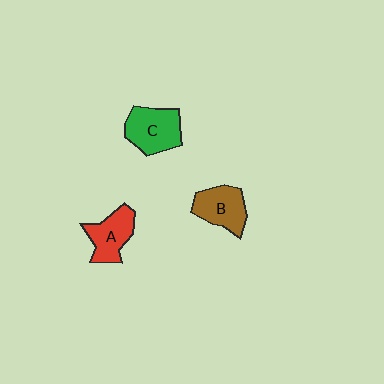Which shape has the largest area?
Shape C (green).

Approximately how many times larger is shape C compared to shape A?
Approximately 1.2 times.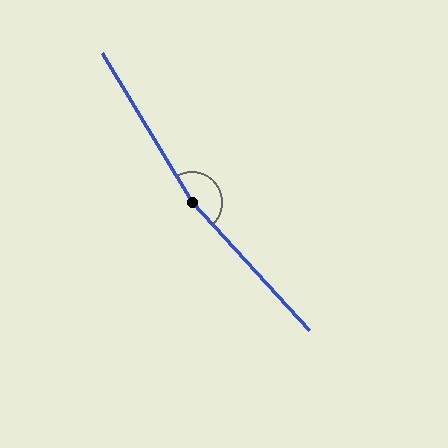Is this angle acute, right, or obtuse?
It is obtuse.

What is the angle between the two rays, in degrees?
Approximately 168 degrees.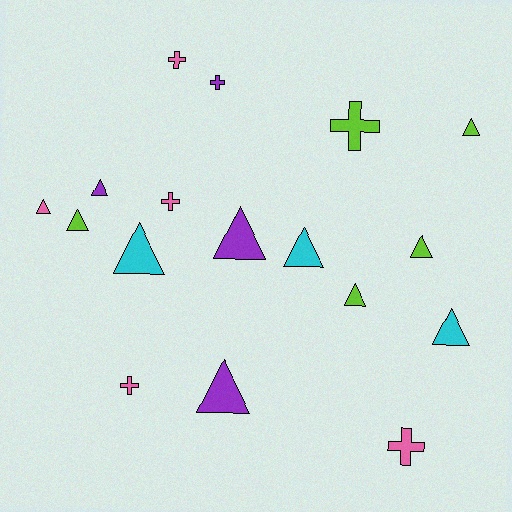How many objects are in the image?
There are 17 objects.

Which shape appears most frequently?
Triangle, with 11 objects.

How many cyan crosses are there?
There are no cyan crosses.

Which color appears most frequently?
Lime, with 5 objects.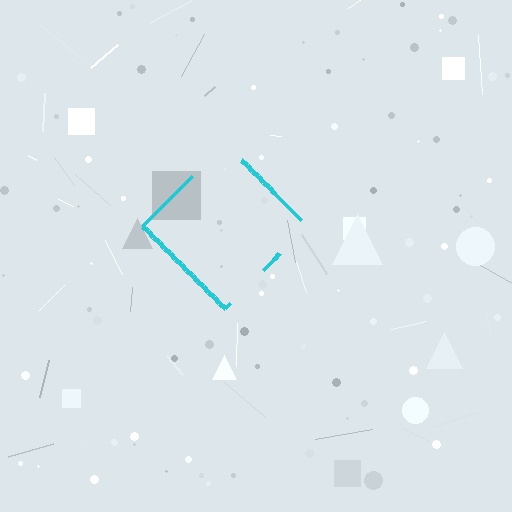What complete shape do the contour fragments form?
The contour fragments form a diamond.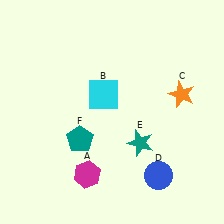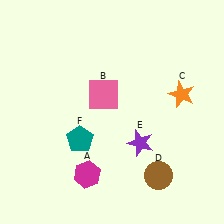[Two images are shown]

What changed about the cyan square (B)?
In Image 1, B is cyan. In Image 2, it changed to pink.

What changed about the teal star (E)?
In Image 1, E is teal. In Image 2, it changed to purple.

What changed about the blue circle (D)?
In Image 1, D is blue. In Image 2, it changed to brown.